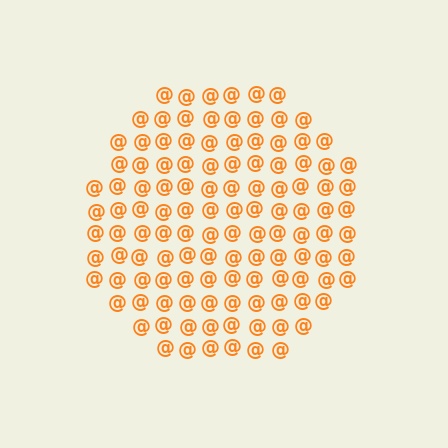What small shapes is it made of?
It is made of small at signs.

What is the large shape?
The large shape is a circle.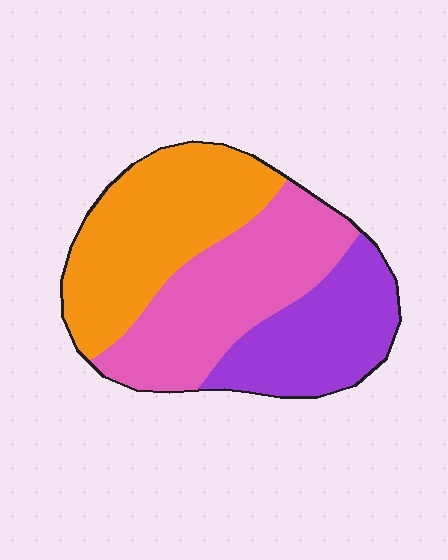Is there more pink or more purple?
Pink.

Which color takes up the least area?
Purple, at roughly 25%.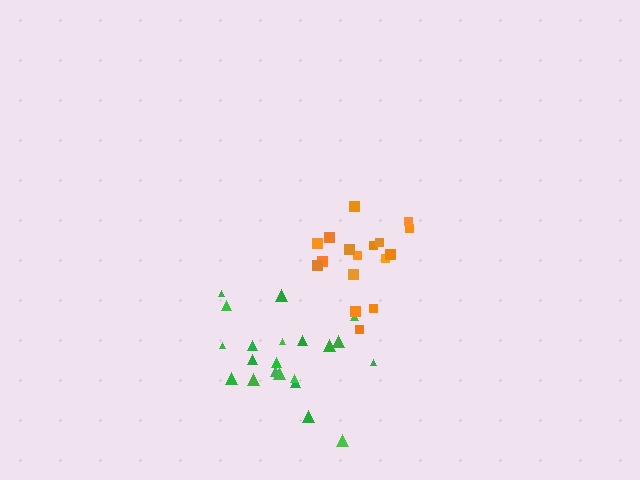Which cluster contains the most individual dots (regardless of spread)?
Green (21).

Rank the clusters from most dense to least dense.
orange, green.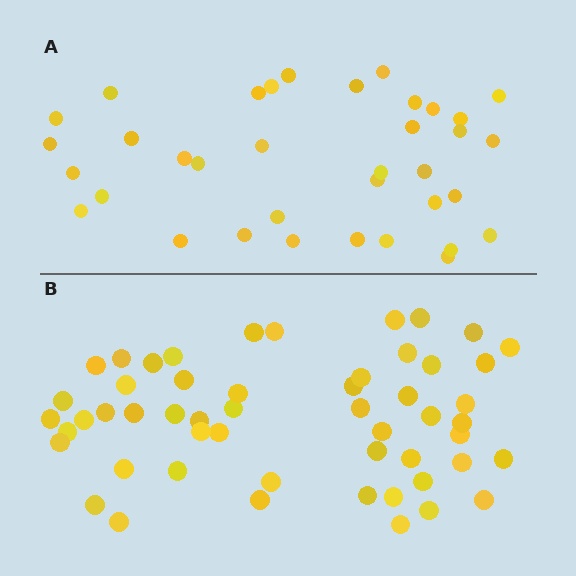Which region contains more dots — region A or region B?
Region B (the bottom region) has more dots.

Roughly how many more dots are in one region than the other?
Region B has approximately 15 more dots than region A.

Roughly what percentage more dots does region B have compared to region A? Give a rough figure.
About 45% more.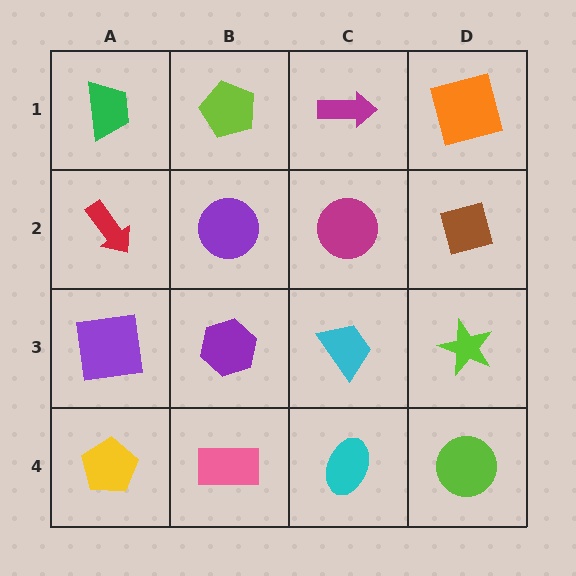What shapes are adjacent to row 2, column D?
An orange square (row 1, column D), a lime star (row 3, column D), a magenta circle (row 2, column C).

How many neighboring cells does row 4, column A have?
2.